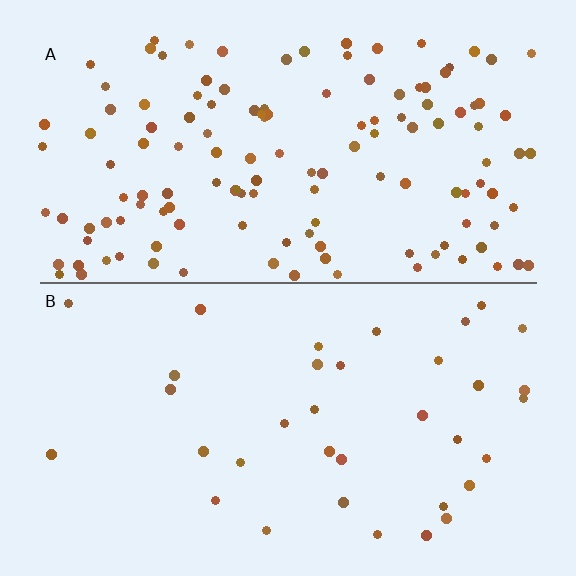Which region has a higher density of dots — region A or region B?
A (the top).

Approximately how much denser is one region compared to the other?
Approximately 3.8× — region A over region B.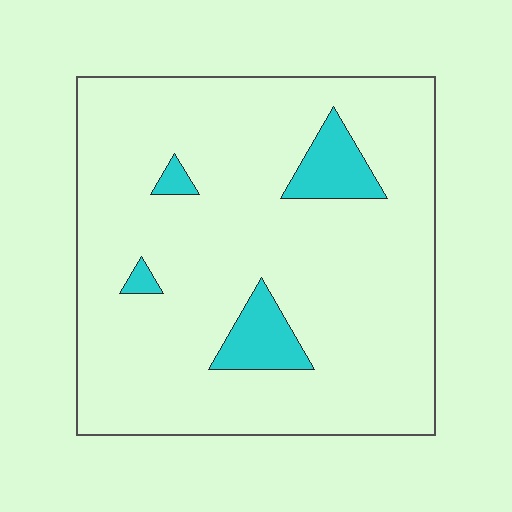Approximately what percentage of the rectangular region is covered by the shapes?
Approximately 10%.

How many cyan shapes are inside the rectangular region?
4.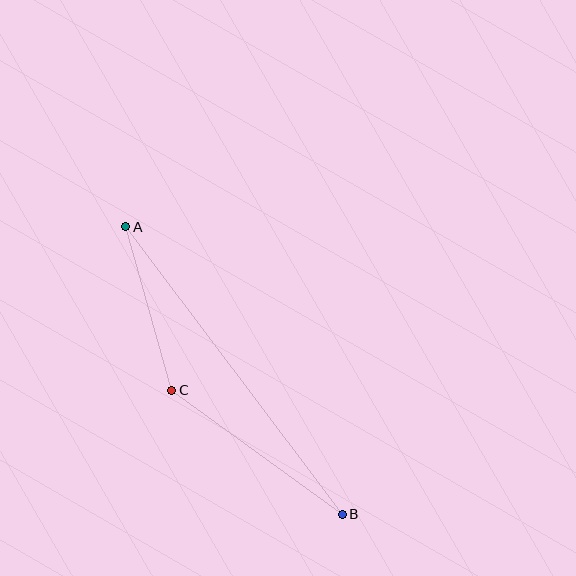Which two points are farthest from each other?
Points A and B are farthest from each other.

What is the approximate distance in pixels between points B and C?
The distance between B and C is approximately 211 pixels.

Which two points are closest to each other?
Points A and C are closest to each other.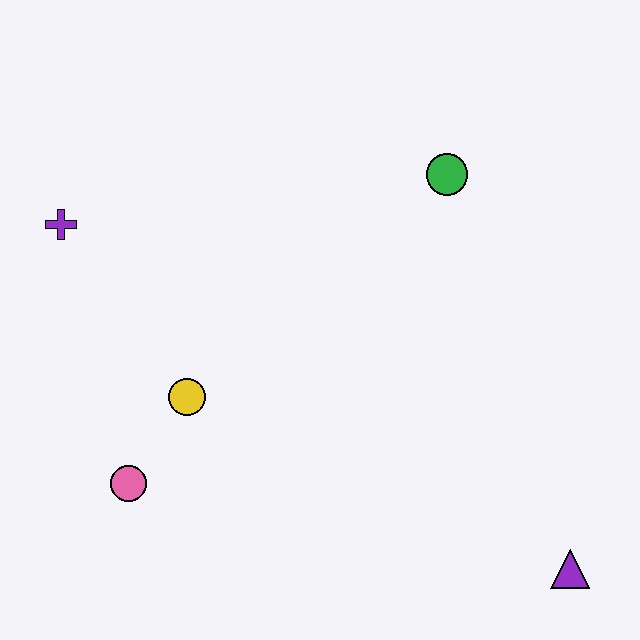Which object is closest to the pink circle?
The yellow circle is closest to the pink circle.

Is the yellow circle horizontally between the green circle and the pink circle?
Yes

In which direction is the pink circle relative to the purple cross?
The pink circle is below the purple cross.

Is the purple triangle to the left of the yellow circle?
No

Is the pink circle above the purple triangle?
Yes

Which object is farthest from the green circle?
The pink circle is farthest from the green circle.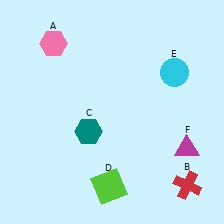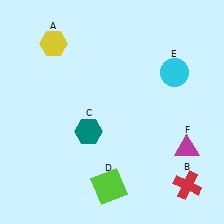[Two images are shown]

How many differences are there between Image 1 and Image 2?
There is 1 difference between the two images.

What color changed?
The hexagon (A) changed from pink in Image 1 to yellow in Image 2.